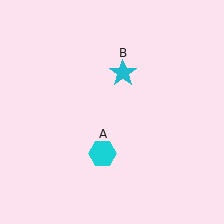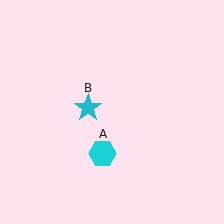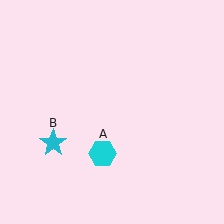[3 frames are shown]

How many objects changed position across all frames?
1 object changed position: cyan star (object B).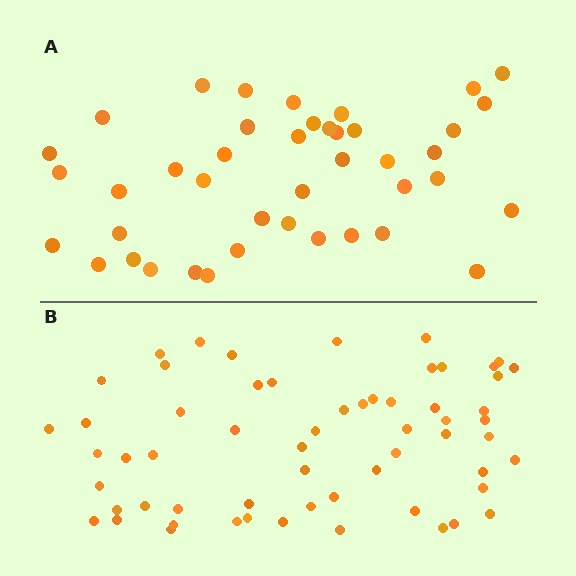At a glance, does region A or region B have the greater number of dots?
Region B (the bottom region) has more dots.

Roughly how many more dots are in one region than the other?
Region B has approximately 20 more dots than region A.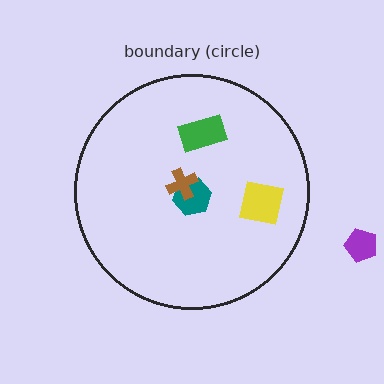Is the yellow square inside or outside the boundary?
Inside.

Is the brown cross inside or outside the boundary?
Inside.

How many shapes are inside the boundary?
4 inside, 1 outside.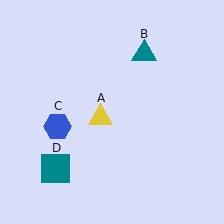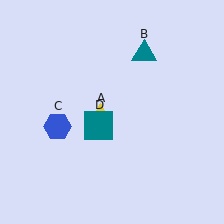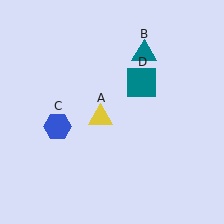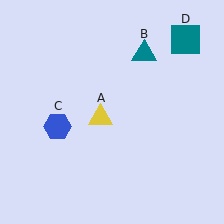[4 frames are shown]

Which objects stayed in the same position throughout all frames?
Yellow triangle (object A) and teal triangle (object B) and blue hexagon (object C) remained stationary.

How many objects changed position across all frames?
1 object changed position: teal square (object D).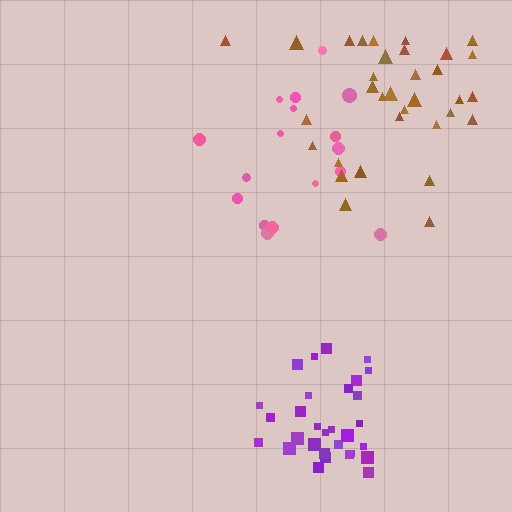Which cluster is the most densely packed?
Purple.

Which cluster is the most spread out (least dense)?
Pink.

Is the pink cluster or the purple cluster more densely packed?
Purple.